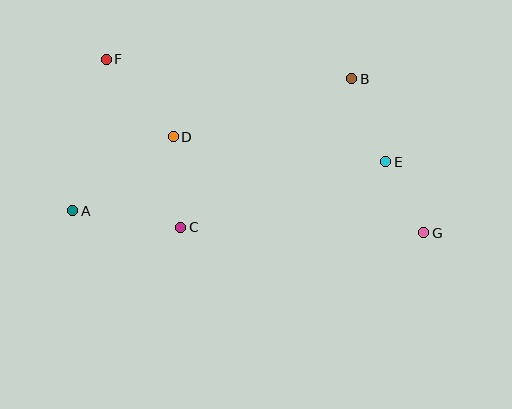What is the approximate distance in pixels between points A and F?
The distance between A and F is approximately 155 pixels.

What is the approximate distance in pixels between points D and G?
The distance between D and G is approximately 268 pixels.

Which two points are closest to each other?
Points E and G are closest to each other.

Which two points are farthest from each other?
Points F and G are farthest from each other.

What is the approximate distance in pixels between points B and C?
The distance between B and C is approximately 226 pixels.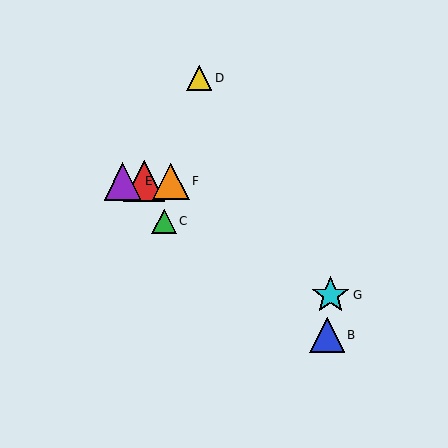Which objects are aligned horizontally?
Objects A, E, F are aligned horizontally.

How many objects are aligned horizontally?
3 objects (A, E, F) are aligned horizontally.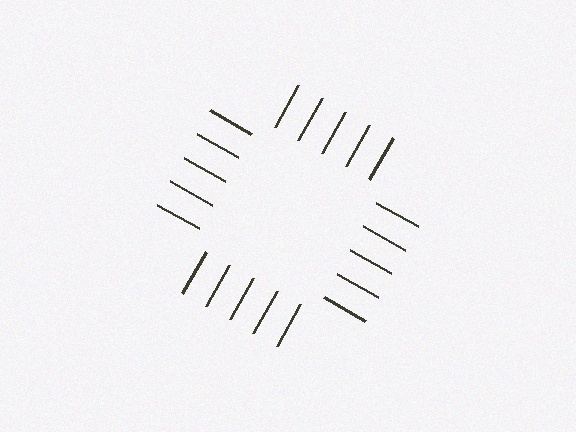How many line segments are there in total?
20 — 5 along each of the 4 edges.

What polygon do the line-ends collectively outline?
An illusory square — the line segments terminate on its edges but no continuous stroke is drawn.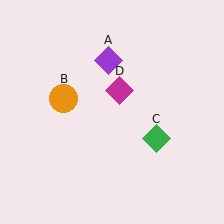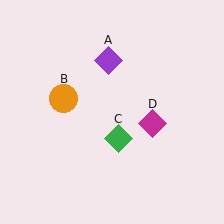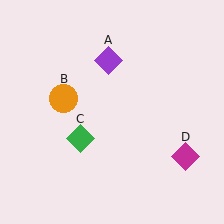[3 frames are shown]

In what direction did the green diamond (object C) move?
The green diamond (object C) moved left.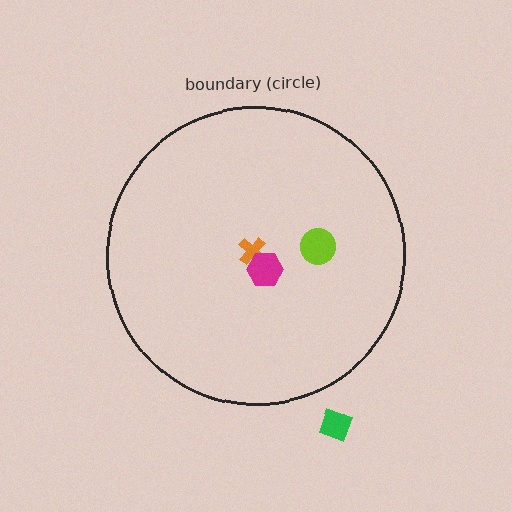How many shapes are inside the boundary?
3 inside, 1 outside.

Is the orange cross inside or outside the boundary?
Inside.